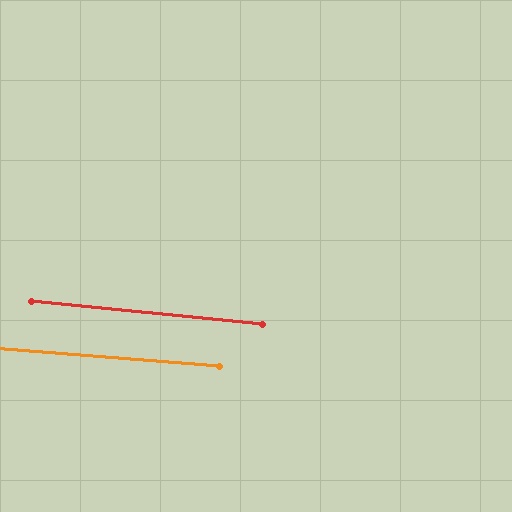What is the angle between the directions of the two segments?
Approximately 1 degree.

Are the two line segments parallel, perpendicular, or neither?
Parallel — their directions differ by only 1.1°.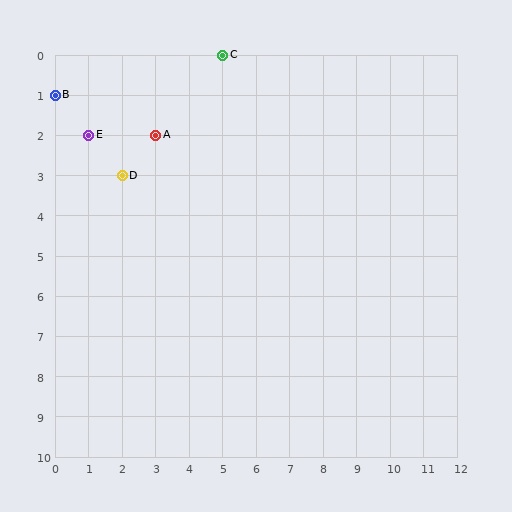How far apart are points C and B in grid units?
Points C and B are 5 columns and 1 row apart (about 5.1 grid units diagonally).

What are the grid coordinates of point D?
Point D is at grid coordinates (2, 3).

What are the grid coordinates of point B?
Point B is at grid coordinates (0, 1).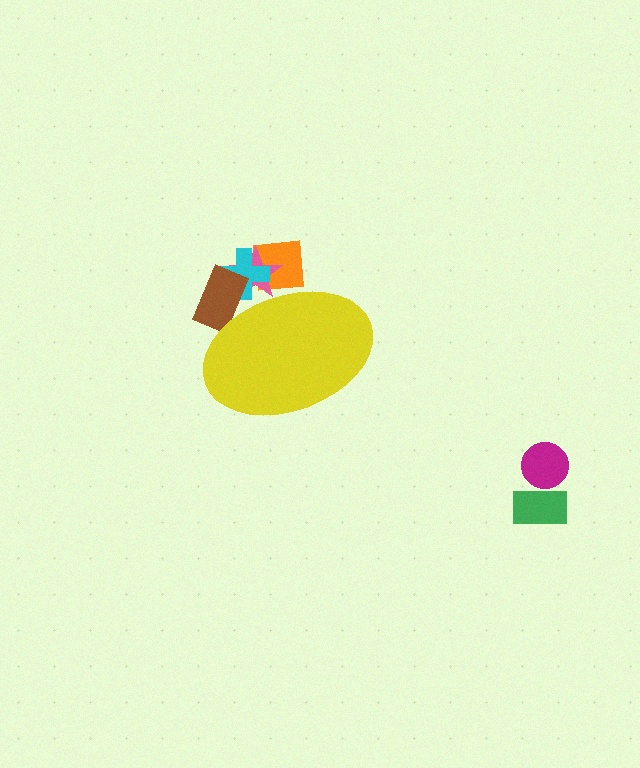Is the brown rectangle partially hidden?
Yes, the brown rectangle is partially hidden behind the yellow ellipse.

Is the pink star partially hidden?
Yes, the pink star is partially hidden behind the yellow ellipse.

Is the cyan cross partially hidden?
Yes, the cyan cross is partially hidden behind the yellow ellipse.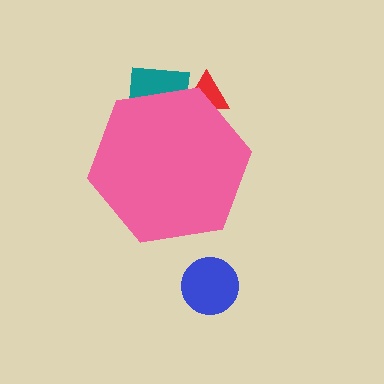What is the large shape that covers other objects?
A pink hexagon.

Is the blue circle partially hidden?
No, the blue circle is fully visible.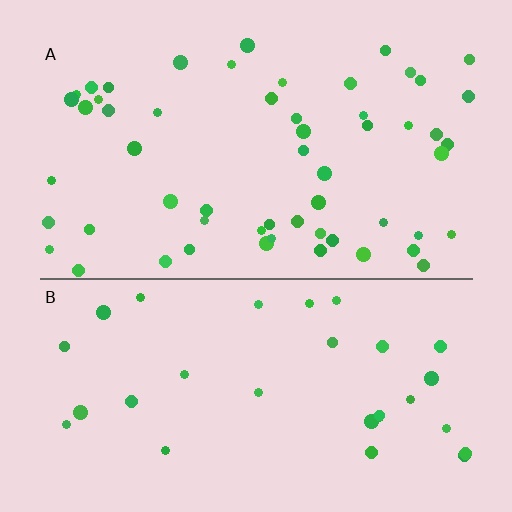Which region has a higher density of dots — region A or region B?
A (the top).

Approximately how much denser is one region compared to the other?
Approximately 1.9× — region A over region B.